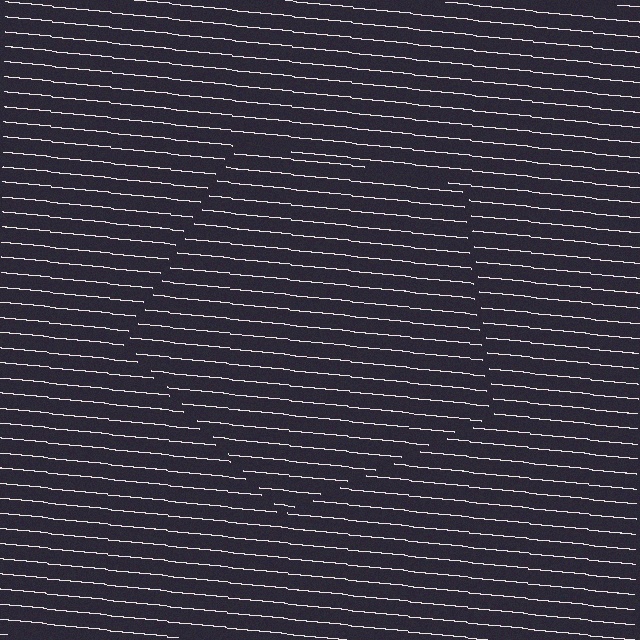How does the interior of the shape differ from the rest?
The interior of the shape contains the same grating, shifted by half a period — the contour is defined by the phase discontinuity where line-ends from the inner and outer gratings abut.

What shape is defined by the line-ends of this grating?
An illusory pentagon. The interior of the shape contains the same grating, shifted by half a period — the contour is defined by the phase discontinuity where line-ends from the inner and outer gratings abut.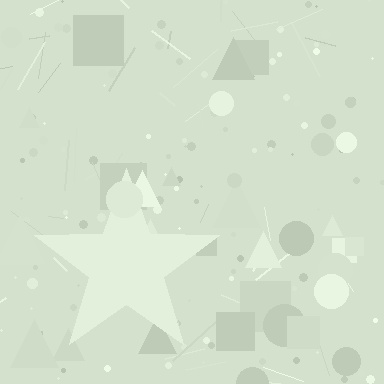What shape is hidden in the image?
A star is hidden in the image.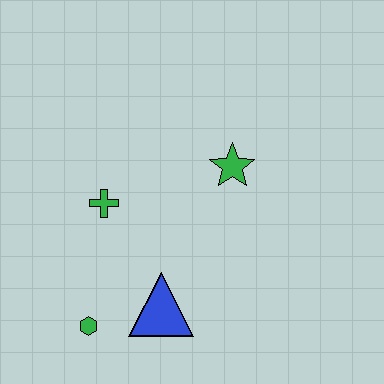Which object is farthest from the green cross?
The green star is farthest from the green cross.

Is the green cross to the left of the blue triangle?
Yes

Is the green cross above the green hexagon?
Yes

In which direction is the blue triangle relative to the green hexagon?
The blue triangle is to the right of the green hexagon.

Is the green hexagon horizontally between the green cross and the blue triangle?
No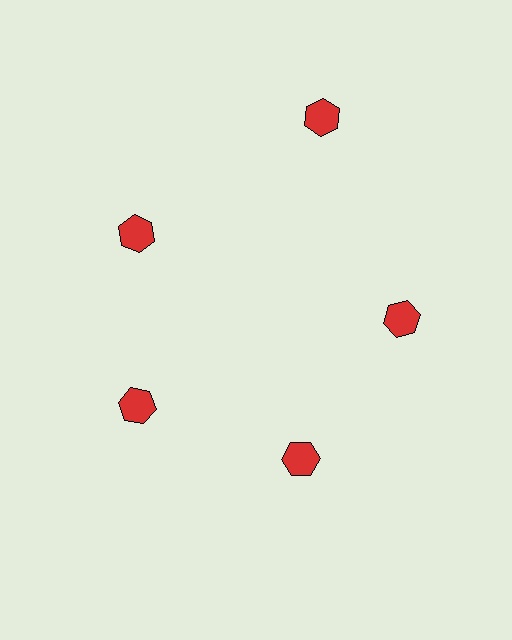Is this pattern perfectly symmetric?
No. The 5 red hexagons are arranged in a ring, but one element near the 1 o'clock position is pushed outward from the center, breaking the 5-fold rotational symmetry.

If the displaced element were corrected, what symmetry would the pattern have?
It would have 5-fold rotational symmetry — the pattern would map onto itself every 72 degrees.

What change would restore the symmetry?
The symmetry would be restored by moving it inward, back onto the ring so that all 5 hexagons sit at equal angles and equal distance from the center.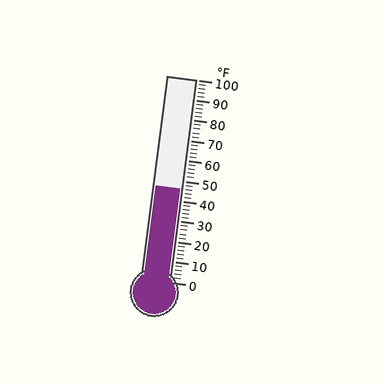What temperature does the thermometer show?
The thermometer shows approximately 46°F.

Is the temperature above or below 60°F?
The temperature is below 60°F.